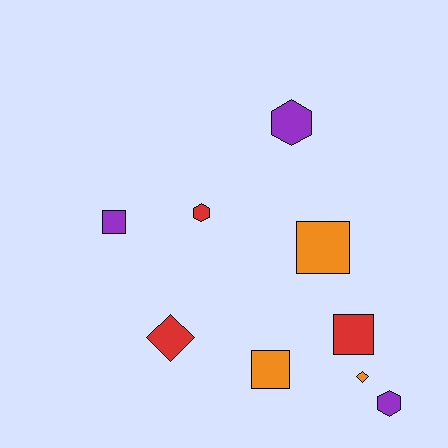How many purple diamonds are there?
There are no purple diamonds.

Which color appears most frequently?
Purple, with 3 objects.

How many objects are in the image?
There are 9 objects.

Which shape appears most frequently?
Square, with 4 objects.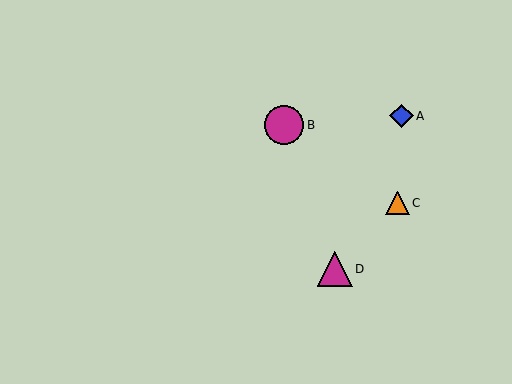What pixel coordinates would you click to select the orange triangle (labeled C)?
Click at (397, 203) to select the orange triangle C.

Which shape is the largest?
The magenta circle (labeled B) is the largest.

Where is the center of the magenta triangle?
The center of the magenta triangle is at (335, 269).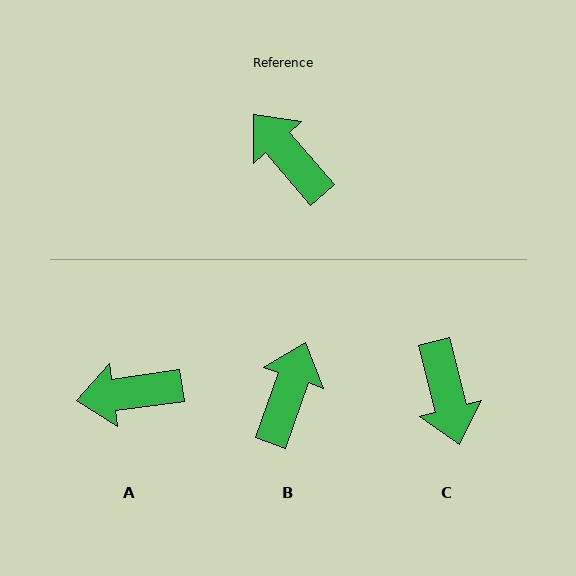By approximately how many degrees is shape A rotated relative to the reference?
Approximately 57 degrees counter-clockwise.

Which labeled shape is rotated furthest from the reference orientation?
C, about 154 degrees away.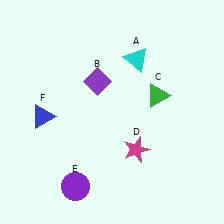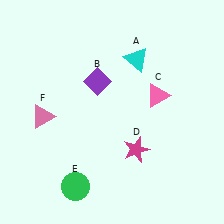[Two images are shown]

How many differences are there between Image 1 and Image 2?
There are 3 differences between the two images.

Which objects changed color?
C changed from green to pink. E changed from purple to green. F changed from blue to pink.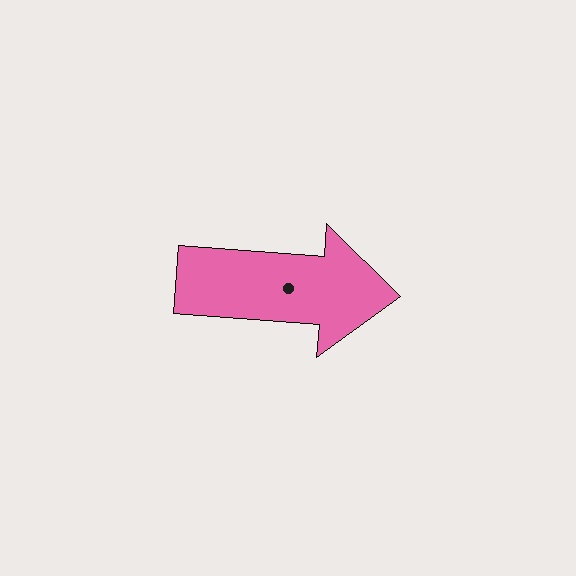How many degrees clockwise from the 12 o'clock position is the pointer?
Approximately 94 degrees.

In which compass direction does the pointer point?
East.